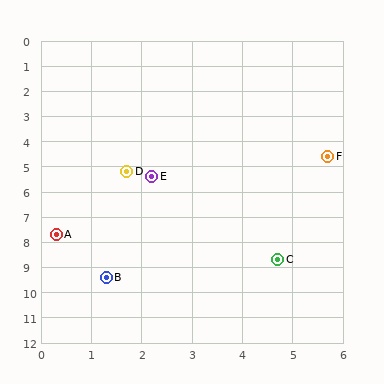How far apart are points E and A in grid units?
Points E and A are about 3.0 grid units apart.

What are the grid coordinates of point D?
Point D is at approximately (1.7, 5.2).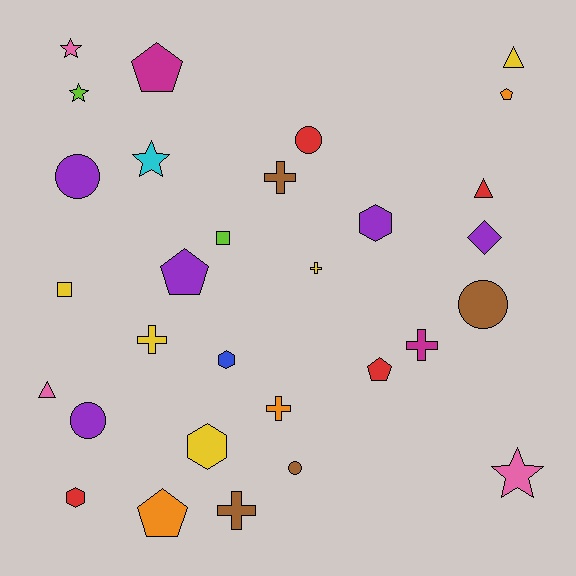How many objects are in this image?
There are 30 objects.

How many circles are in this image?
There are 5 circles.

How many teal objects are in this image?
There are no teal objects.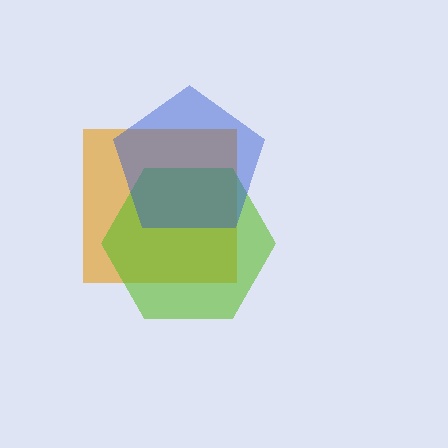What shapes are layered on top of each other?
The layered shapes are: an orange square, a lime hexagon, a blue pentagon.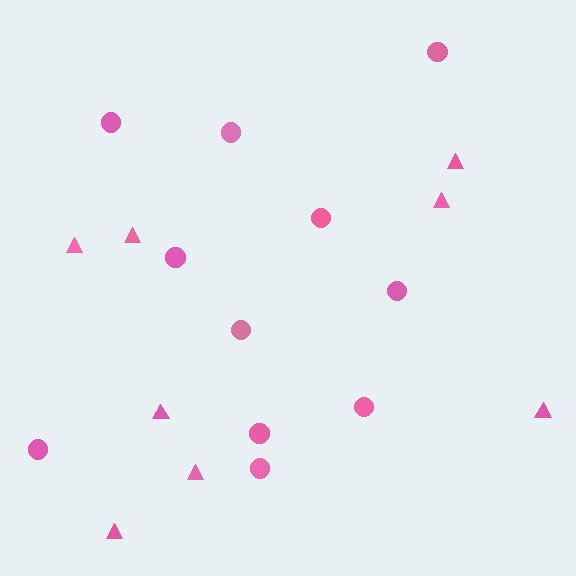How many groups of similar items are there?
There are 2 groups: one group of triangles (8) and one group of circles (11).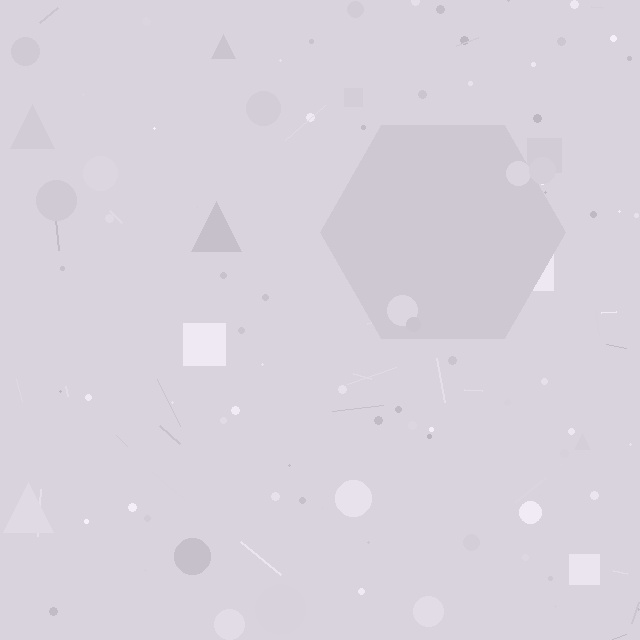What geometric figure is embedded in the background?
A hexagon is embedded in the background.